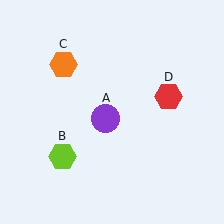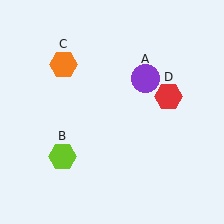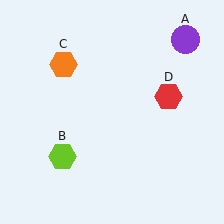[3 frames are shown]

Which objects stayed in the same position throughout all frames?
Lime hexagon (object B) and orange hexagon (object C) and red hexagon (object D) remained stationary.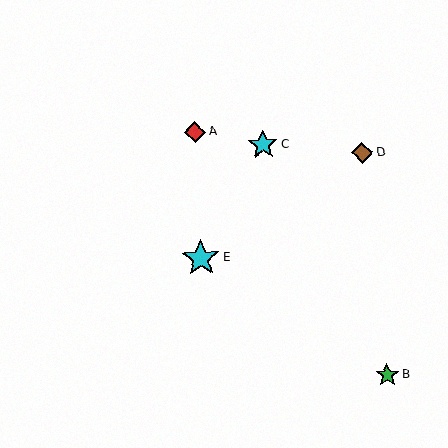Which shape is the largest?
The cyan star (labeled E) is the largest.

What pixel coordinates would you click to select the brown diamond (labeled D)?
Click at (362, 153) to select the brown diamond D.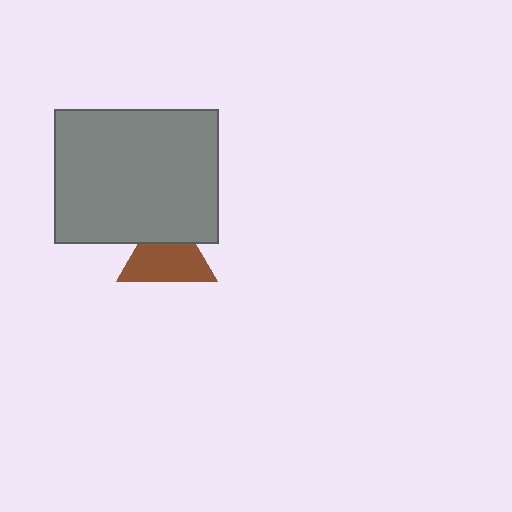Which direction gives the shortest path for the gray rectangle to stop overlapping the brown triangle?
Moving up gives the shortest separation.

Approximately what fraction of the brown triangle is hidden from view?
Roughly 32% of the brown triangle is hidden behind the gray rectangle.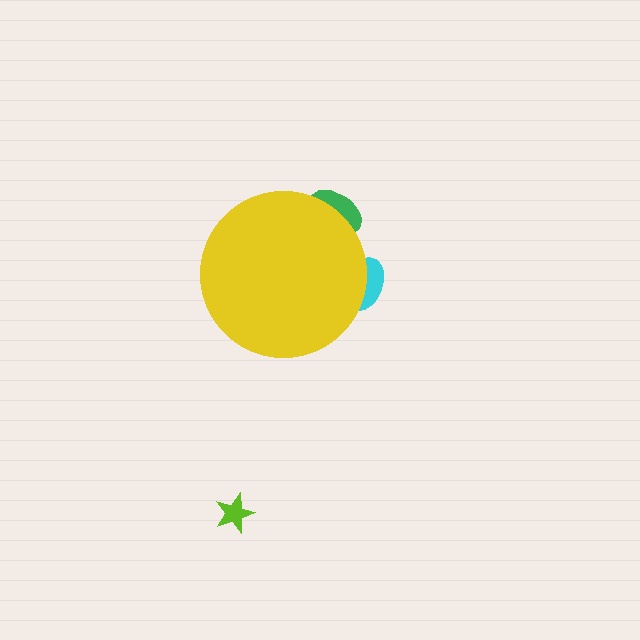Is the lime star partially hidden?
No, the lime star is fully visible.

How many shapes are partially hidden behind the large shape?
2 shapes are partially hidden.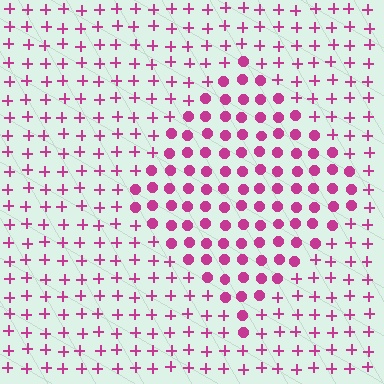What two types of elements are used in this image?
The image uses circles inside the diamond region and plus signs outside it.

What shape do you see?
I see a diamond.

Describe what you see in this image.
The image is filled with small magenta elements arranged in a uniform grid. A diamond-shaped region contains circles, while the surrounding area contains plus signs. The boundary is defined purely by the change in element shape.